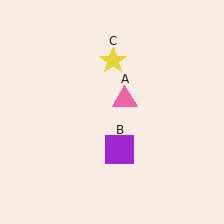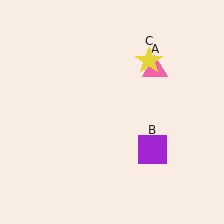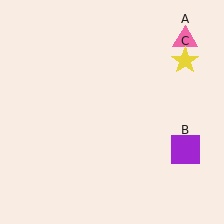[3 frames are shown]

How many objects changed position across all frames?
3 objects changed position: pink triangle (object A), purple square (object B), yellow star (object C).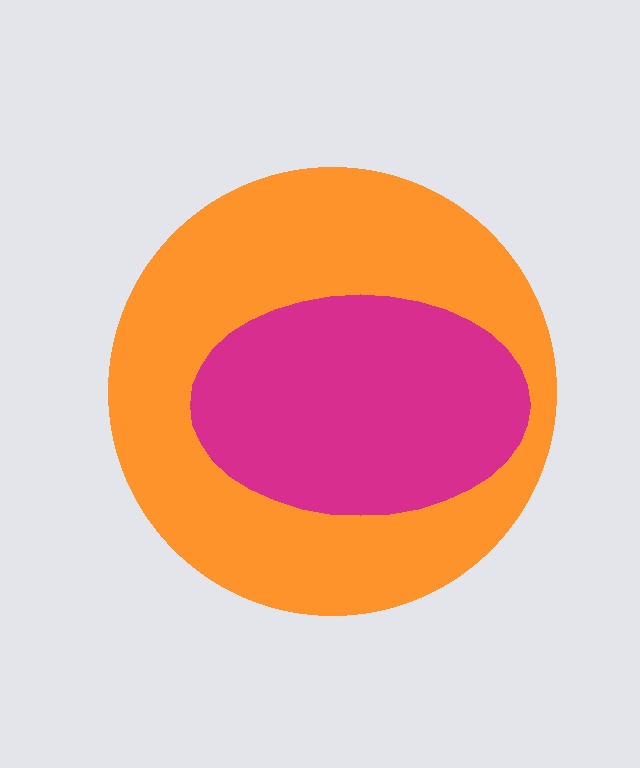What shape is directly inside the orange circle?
The magenta ellipse.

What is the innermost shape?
The magenta ellipse.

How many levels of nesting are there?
2.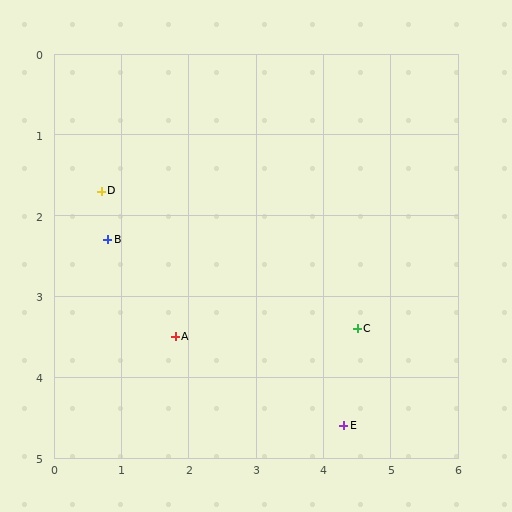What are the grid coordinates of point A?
Point A is at approximately (1.8, 3.5).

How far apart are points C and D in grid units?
Points C and D are about 4.2 grid units apart.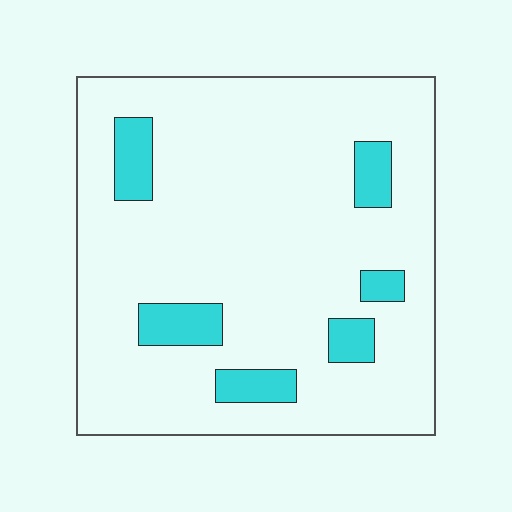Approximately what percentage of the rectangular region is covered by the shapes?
Approximately 10%.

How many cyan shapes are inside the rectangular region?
6.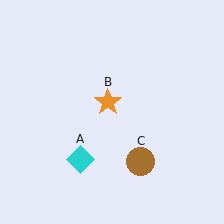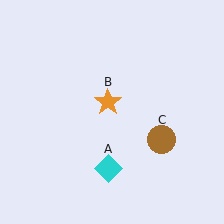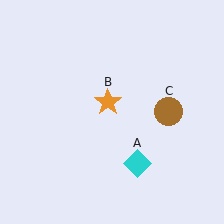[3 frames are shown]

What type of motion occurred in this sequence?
The cyan diamond (object A), brown circle (object C) rotated counterclockwise around the center of the scene.